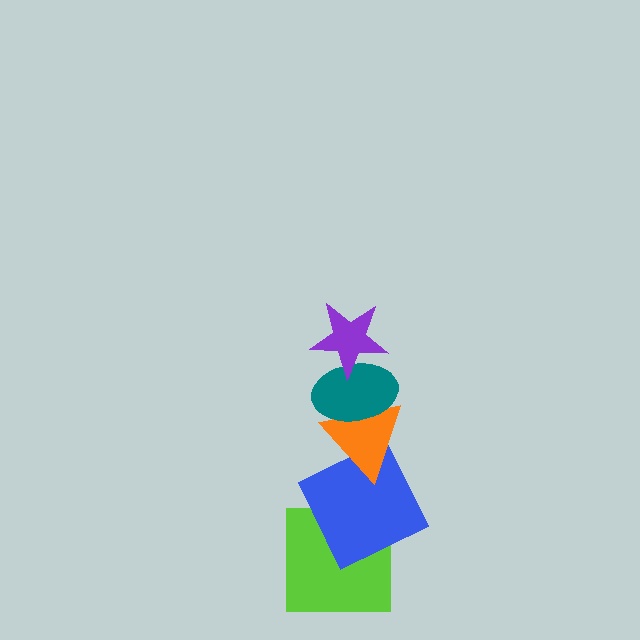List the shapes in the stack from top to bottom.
From top to bottom: the purple star, the teal ellipse, the orange triangle, the blue square, the lime square.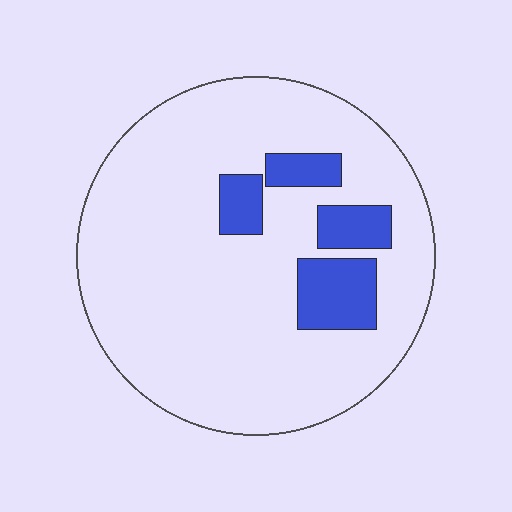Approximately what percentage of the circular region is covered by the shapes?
Approximately 15%.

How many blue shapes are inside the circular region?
4.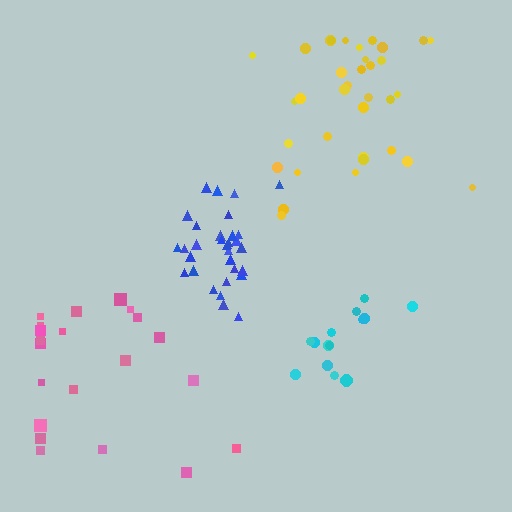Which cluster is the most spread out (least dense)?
Pink.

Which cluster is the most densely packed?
Blue.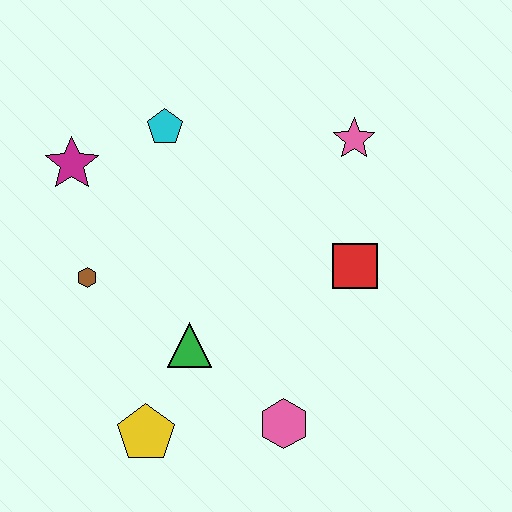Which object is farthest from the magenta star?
The pink hexagon is farthest from the magenta star.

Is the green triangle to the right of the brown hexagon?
Yes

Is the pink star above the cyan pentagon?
No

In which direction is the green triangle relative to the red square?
The green triangle is to the left of the red square.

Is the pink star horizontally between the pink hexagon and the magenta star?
No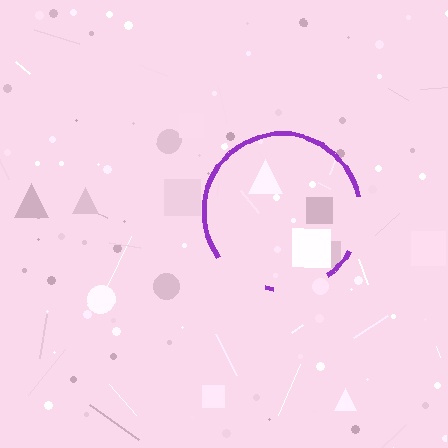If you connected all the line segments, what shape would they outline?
They would outline a circle.